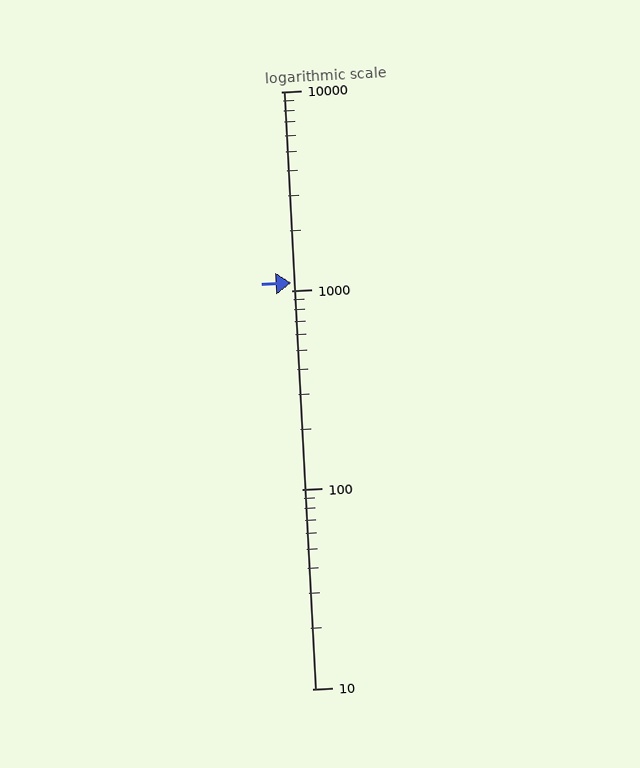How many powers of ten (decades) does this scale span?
The scale spans 3 decades, from 10 to 10000.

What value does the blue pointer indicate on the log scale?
The pointer indicates approximately 1100.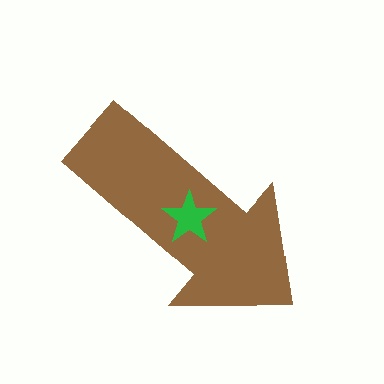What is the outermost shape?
The brown arrow.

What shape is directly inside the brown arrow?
The green star.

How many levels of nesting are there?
2.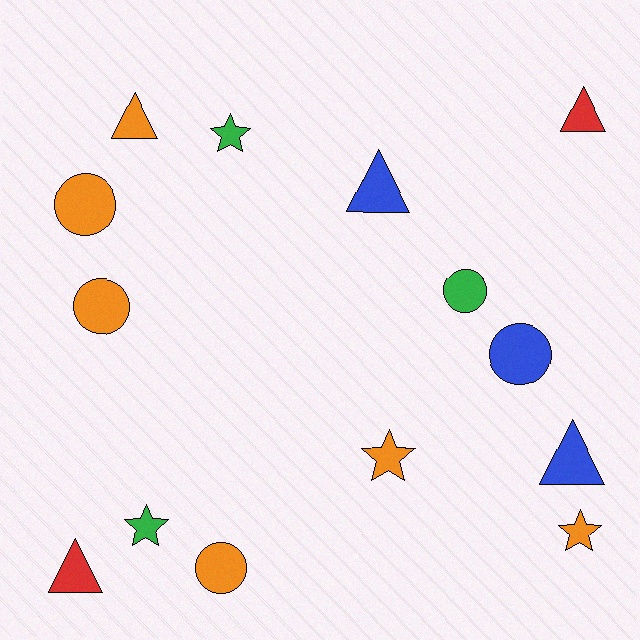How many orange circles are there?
There are 3 orange circles.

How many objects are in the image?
There are 14 objects.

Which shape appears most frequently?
Circle, with 5 objects.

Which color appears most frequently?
Orange, with 6 objects.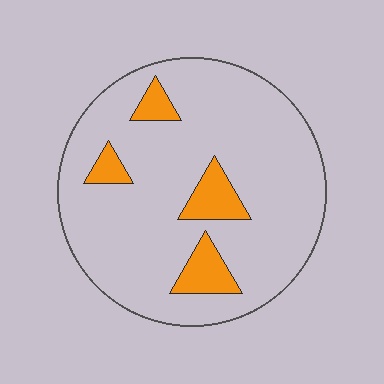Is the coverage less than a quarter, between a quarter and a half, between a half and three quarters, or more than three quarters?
Less than a quarter.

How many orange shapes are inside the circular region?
4.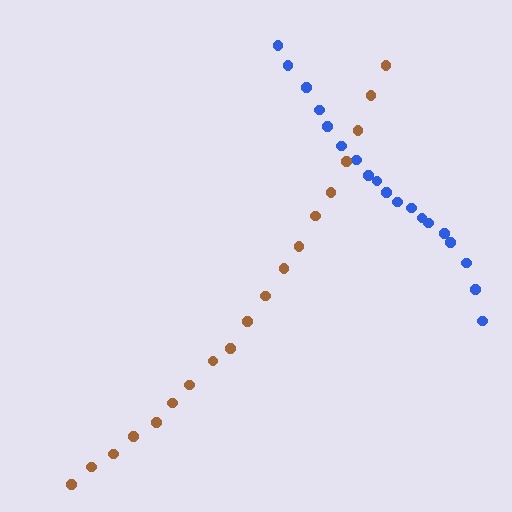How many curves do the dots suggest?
There are 2 distinct paths.